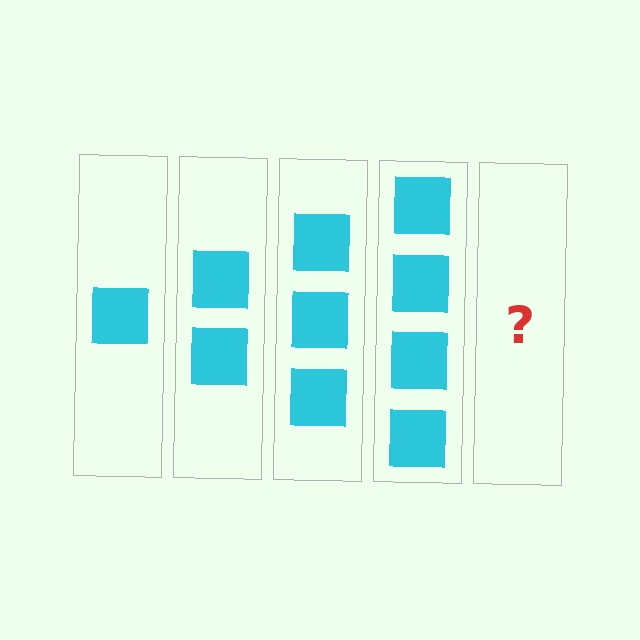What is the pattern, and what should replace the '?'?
The pattern is that each step adds one more square. The '?' should be 5 squares.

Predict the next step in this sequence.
The next step is 5 squares.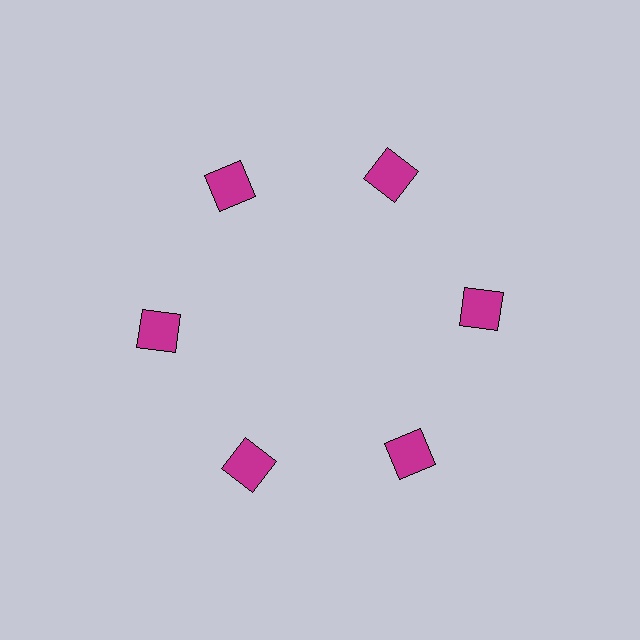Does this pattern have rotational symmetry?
Yes, this pattern has 6-fold rotational symmetry. It looks the same after rotating 60 degrees around the center.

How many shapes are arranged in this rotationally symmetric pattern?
There are 6 shapes, arranged in 6 groups of 1.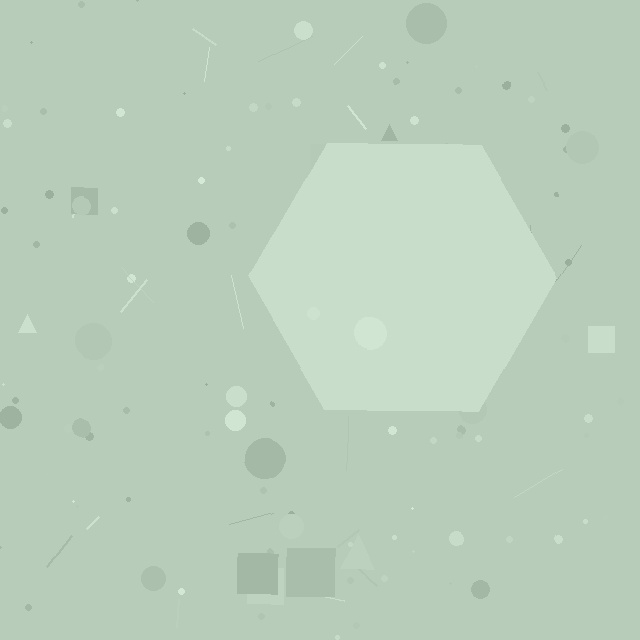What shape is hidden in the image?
A hexagon is hidden in the image.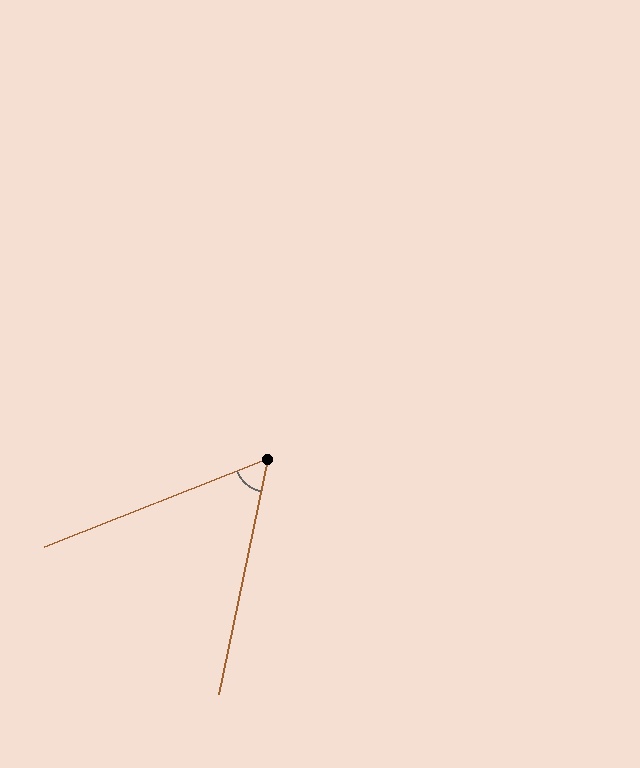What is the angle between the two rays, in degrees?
Approximately 57 degrees.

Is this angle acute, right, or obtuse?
It is acute.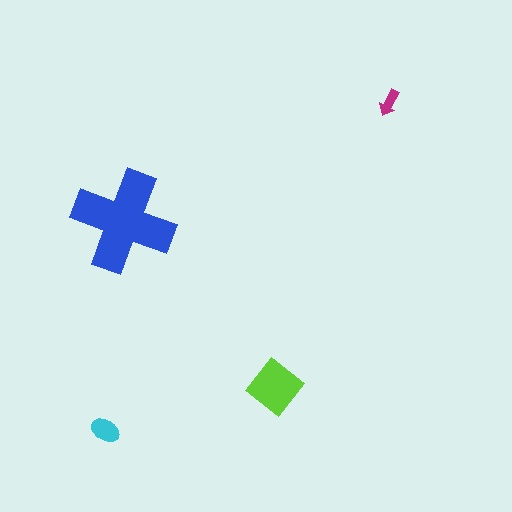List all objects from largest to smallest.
The blue cross, the lime diamond, the cyan ellipse, the magenta arrow.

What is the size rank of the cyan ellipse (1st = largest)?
3rd.